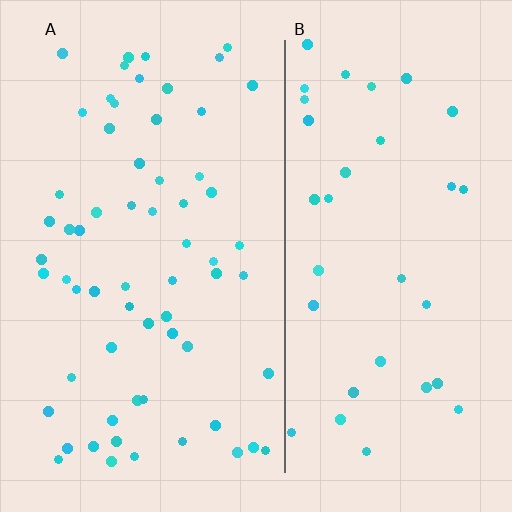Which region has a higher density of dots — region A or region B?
A (the left).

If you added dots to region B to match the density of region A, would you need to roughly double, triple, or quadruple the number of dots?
Approximately double.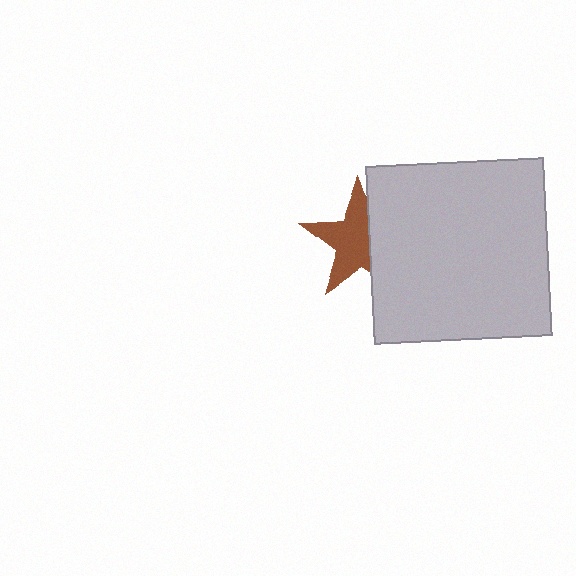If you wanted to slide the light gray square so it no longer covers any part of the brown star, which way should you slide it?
Slide it right — that is the most direct way to separate the two shapes.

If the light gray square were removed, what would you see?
You would see the complete brown star.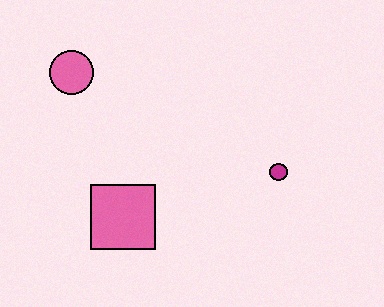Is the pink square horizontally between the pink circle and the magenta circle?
Yes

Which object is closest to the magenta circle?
The pink square is closest to the magenta circle.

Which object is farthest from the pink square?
The magenta circle is farthest from the pink square.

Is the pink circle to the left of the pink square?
Yes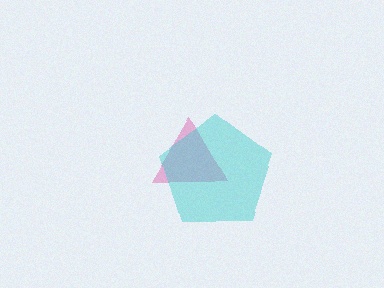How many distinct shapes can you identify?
There are 2 distinct shapes: a pink triangle, a cyan pentagon.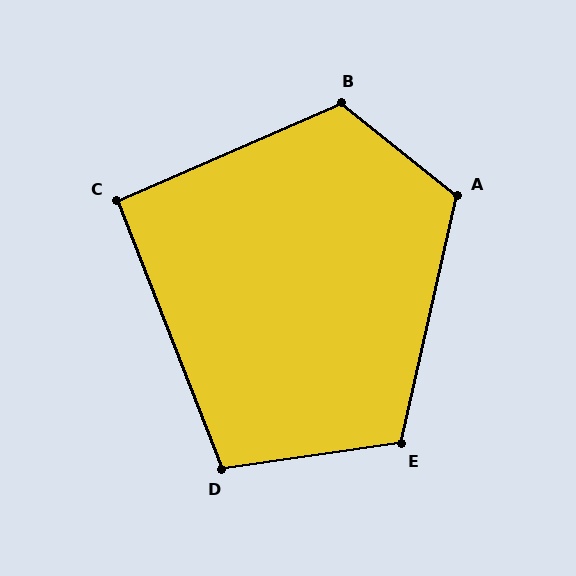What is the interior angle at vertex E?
Approximately 111 degrees (obtuse).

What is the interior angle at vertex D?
Approximately 103 degrees (obtuse).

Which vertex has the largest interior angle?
B, at approximately 118 degrees.